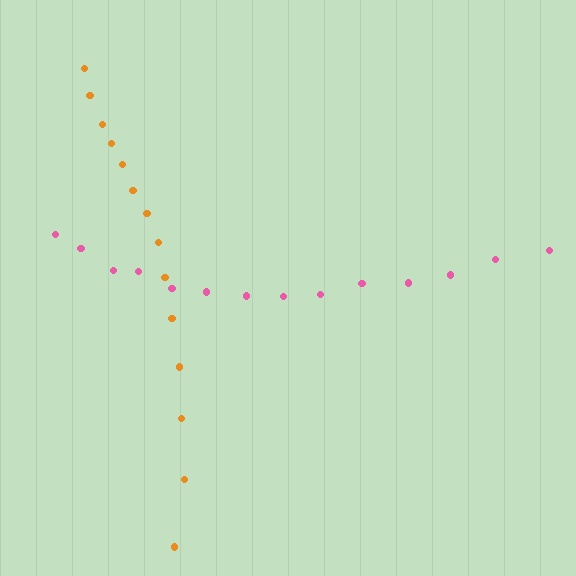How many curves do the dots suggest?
There are 2 distinct paths.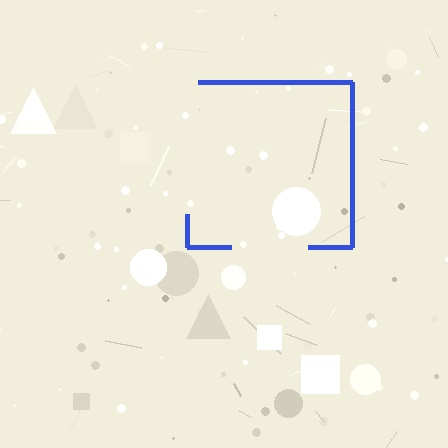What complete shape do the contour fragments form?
The contour fragments form a square.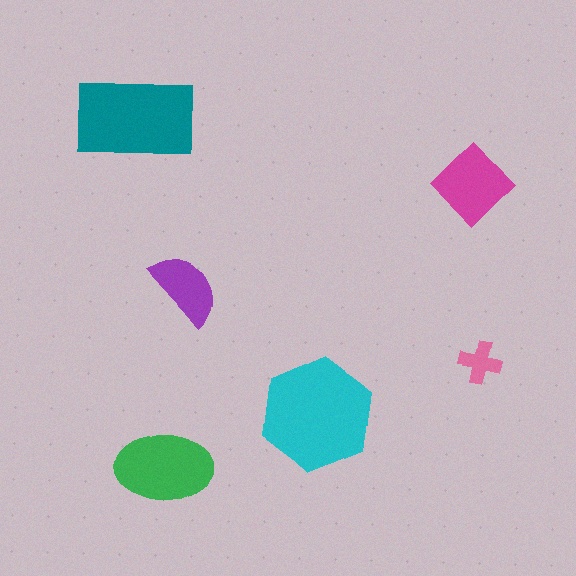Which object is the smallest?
The pink cross.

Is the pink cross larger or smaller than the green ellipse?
Smaller.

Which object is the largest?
The cyan hexagon.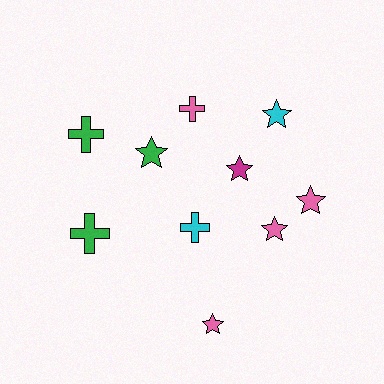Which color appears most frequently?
Pink, with 4 objects.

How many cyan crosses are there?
There is 1 cyan cross.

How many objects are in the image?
There are 10 objects.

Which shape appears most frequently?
Star, with 6 objects.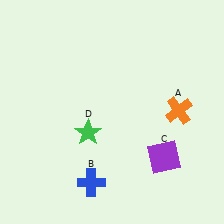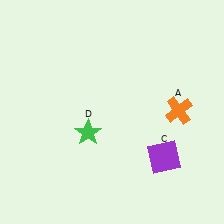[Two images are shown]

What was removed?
The blue cross (B) was removed in Image 2.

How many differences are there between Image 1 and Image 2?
There is 1 difference between the two images.